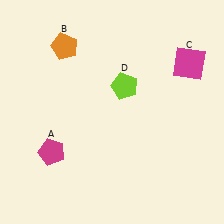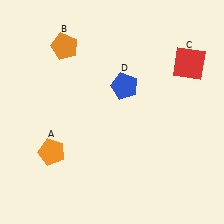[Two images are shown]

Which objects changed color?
A changed from magenta to orange. C changed from magenta to red. D changed from lime to blue.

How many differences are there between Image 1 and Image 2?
There are 3 differences between the two images.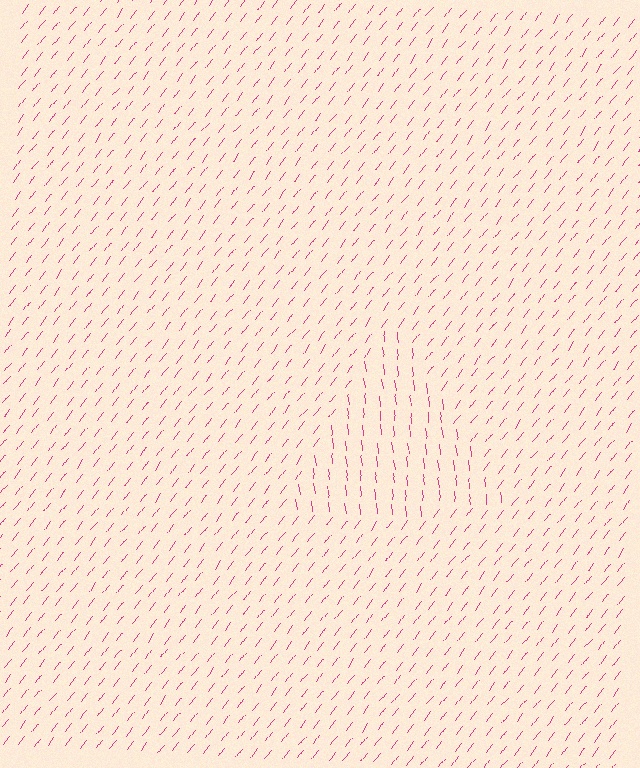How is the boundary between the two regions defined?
The boundary is defined purely by a change in line orientation (approximately 45 degrees difference). All lines are the same color and thickness.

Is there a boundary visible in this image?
Yes, there is a texture boundary formed by a change in line orientation.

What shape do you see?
I see a triangle.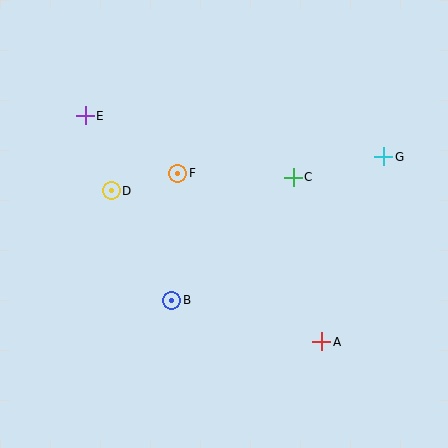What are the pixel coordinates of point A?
Point A is at (322, 342).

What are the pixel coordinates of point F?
Point F is at (178, 173).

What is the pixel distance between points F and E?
The distance between F and E is 109 pixels.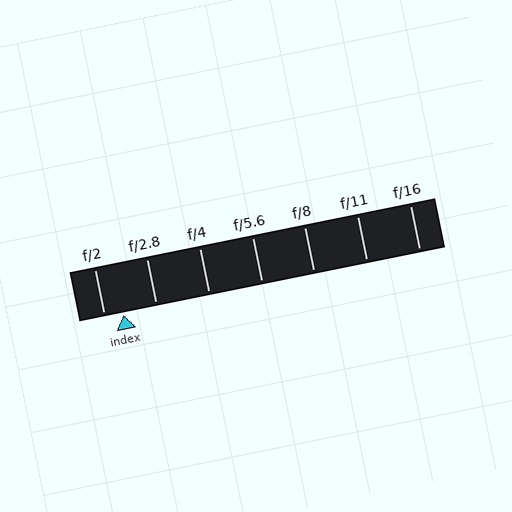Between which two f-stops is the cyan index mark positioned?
The index mark is between f/2 and f/2.8.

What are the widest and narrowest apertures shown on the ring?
The widest aperture shown is f/2 and the narrowest is f/16.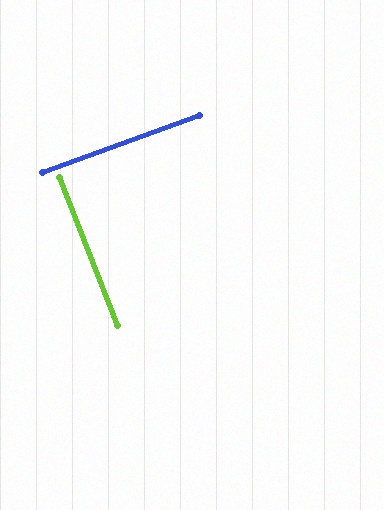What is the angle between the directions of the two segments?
Approximately 89 degrees.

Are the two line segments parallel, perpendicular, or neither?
Perpendicular — they meet at approximately 89°.